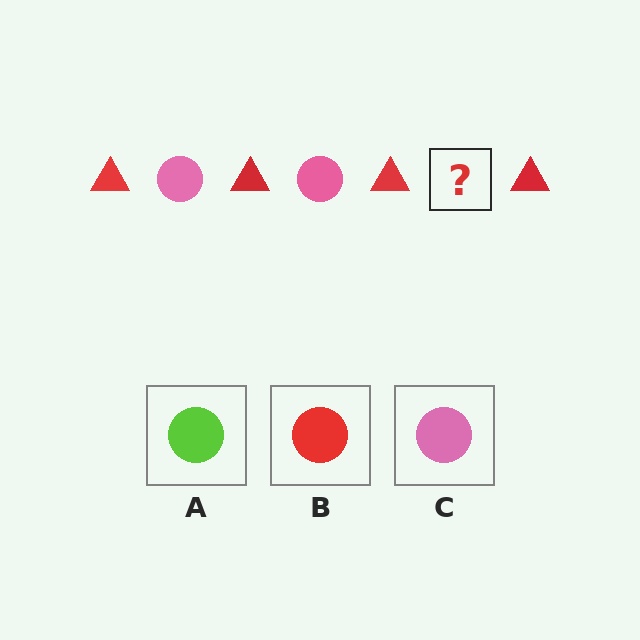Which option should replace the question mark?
Option C.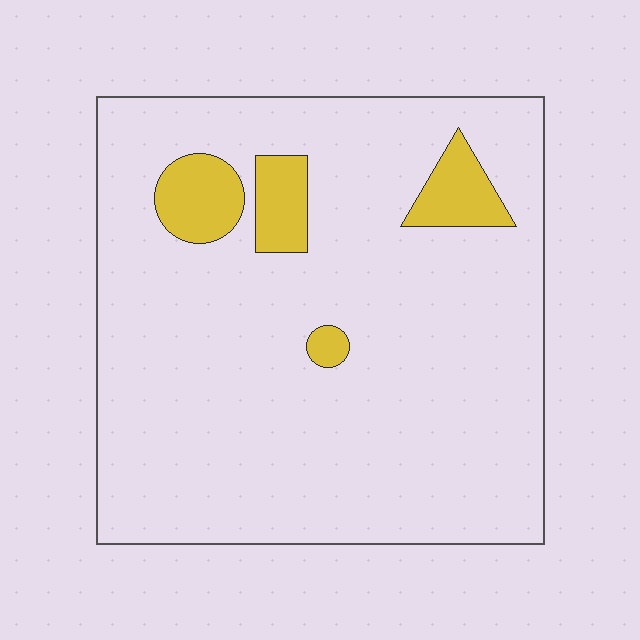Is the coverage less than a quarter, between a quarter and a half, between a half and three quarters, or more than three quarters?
Less than a quarter.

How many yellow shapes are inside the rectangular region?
4.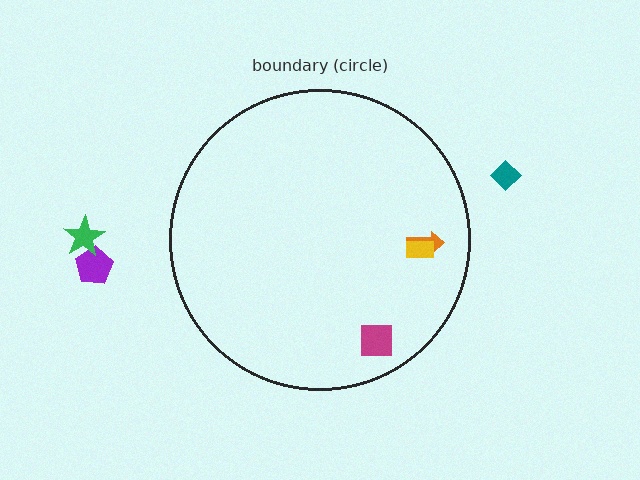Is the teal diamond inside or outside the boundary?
Outside.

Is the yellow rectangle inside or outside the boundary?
Inside.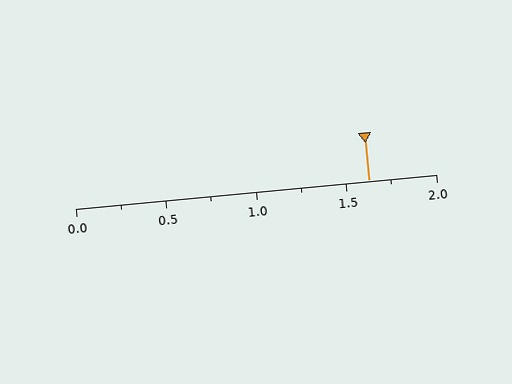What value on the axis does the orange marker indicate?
The marker indicates approximately 1.62.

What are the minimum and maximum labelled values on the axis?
The axis runs from 0.0 to 2.0.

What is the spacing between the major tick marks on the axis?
The major ticks are spaced 0.5 apart.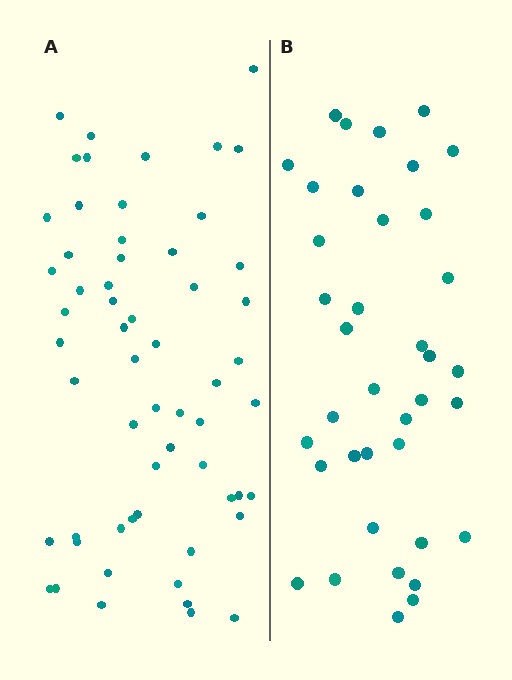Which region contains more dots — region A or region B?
Region A (the left region) has more dots.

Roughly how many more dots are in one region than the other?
Region A has approximately 20 more dots than region B.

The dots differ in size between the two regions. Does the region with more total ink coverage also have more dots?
No. Region B has more total ink coverage because its dots are larger, but region A actually contains more individual dots. Total area can be misleading — the number of items is what matters here.